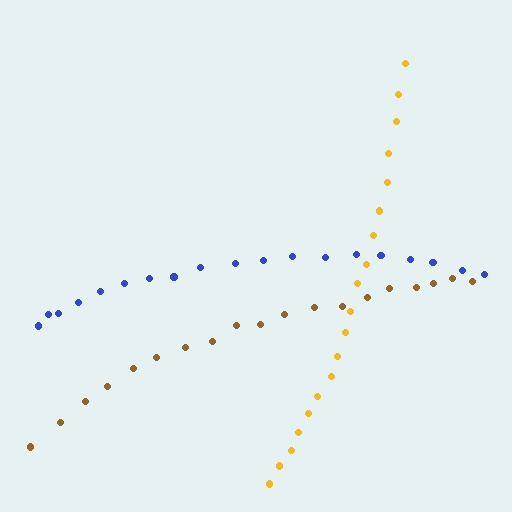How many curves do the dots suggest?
There are 3 distinct paths.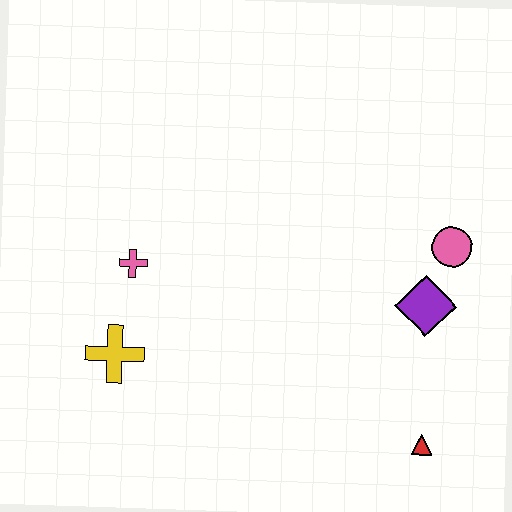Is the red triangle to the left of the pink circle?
Yes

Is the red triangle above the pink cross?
No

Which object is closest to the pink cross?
The yellow cross is closest to the pink cross.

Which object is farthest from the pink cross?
The red triangle is farthest from the pink cross.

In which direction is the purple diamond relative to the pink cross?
The purple diamond is to the right of the pink cross.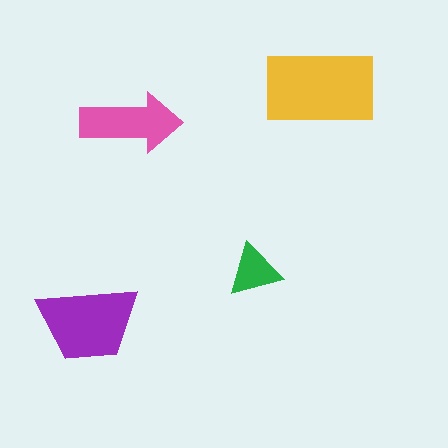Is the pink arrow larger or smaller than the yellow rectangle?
Smaller.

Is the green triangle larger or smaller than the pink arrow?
Smaller.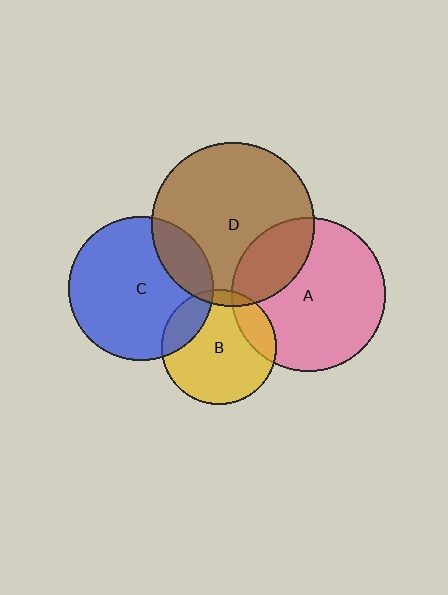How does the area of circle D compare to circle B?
Approximately 2.0 times.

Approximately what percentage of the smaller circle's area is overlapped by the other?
Approximately 25%.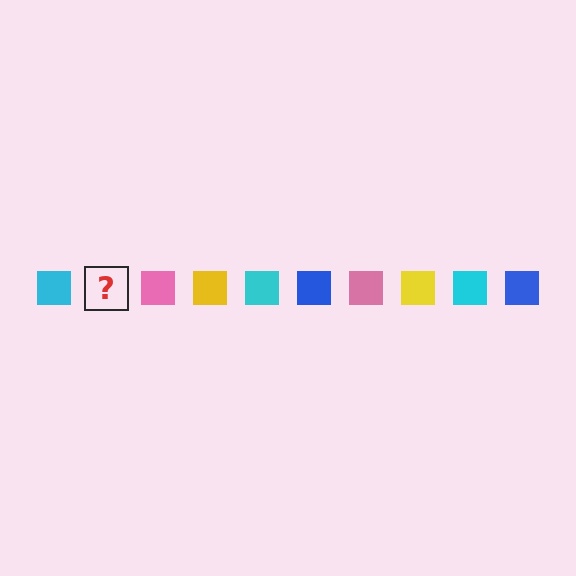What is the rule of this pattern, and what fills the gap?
The rule is that the pattern cycles through cyan, blue, pink, yellow squares. The gap should be filled with a blue square.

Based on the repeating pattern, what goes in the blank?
The blank should be a blue square.